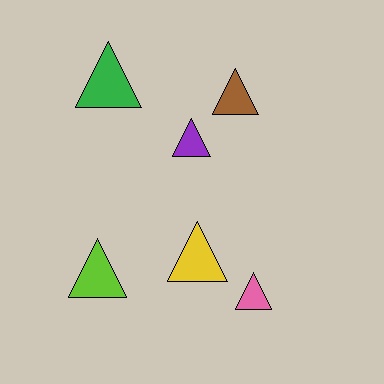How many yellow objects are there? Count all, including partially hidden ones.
There is 1 yellow object.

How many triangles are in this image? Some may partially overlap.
There are 6 triangles.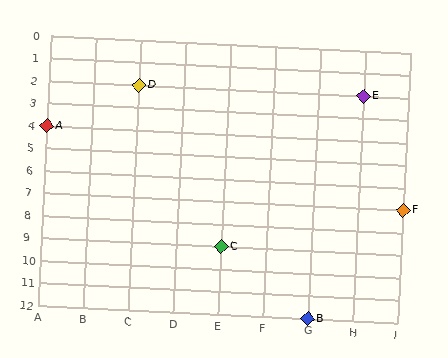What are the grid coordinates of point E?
Point E is at grid coordinates (H, 2).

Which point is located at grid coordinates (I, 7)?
Point F is at (I, 7).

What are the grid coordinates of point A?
Point A is at grid coordinates (A, 4).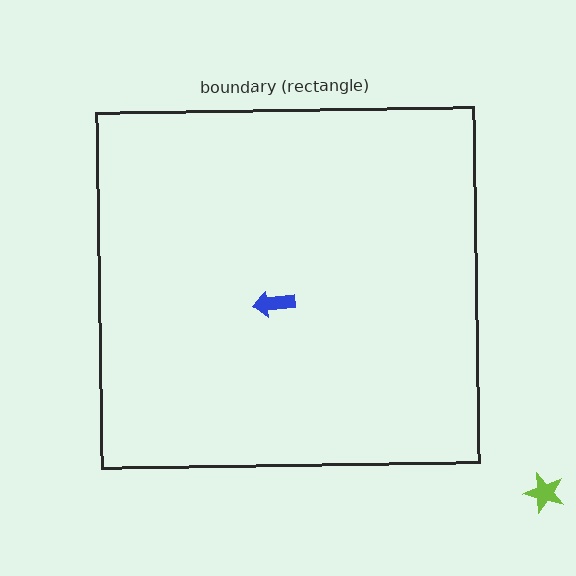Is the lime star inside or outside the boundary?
Outside.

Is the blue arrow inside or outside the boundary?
Inside.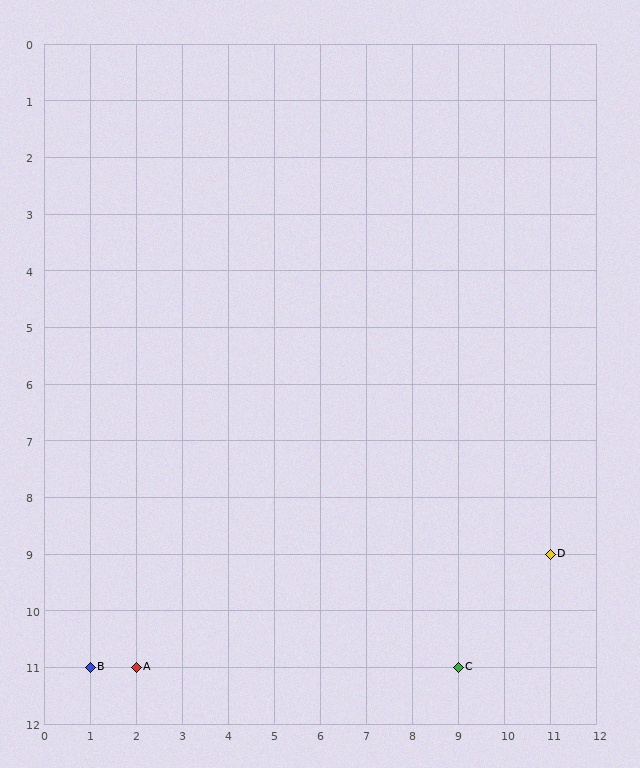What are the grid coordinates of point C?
Point C is at grid coordinates (9, 11).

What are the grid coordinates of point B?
Point B is at grid coordinates (1, 11).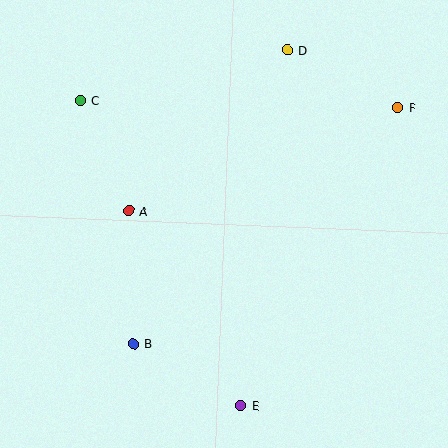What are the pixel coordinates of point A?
Point A is at (129, 211).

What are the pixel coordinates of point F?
Point F is at (398, 108).